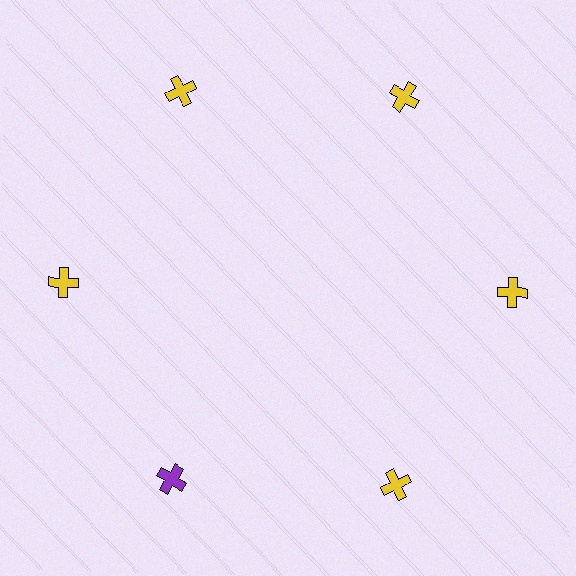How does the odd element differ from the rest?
It has a different color: purple instead of yellow.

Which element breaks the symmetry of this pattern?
The purple cross at roughly the 7 o'clock position breaks the symmetry. All other shapes are yellow crosses.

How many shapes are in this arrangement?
There are 6 shapes arranged in a ring pattern.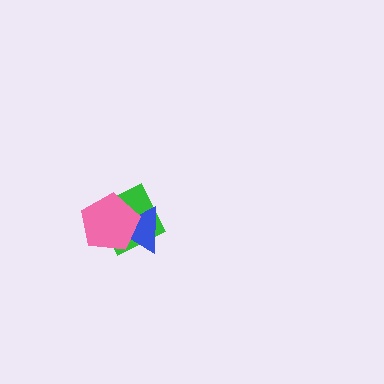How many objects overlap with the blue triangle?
2 objects overlap with the blue triangle.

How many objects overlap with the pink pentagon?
2 objects overlap with the pink pentagon.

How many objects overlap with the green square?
2 objects overlap with the green square.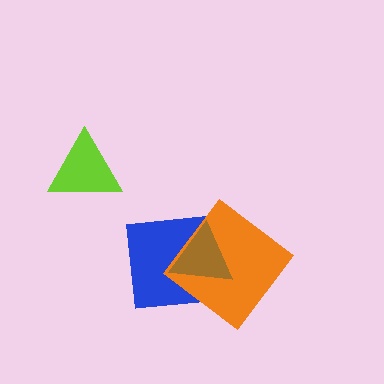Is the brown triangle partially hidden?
No, no other shape covers it.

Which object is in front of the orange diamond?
The brown triangle is in front of the orange diamond.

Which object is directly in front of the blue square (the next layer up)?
The orange diamond is directly in front of the blue square.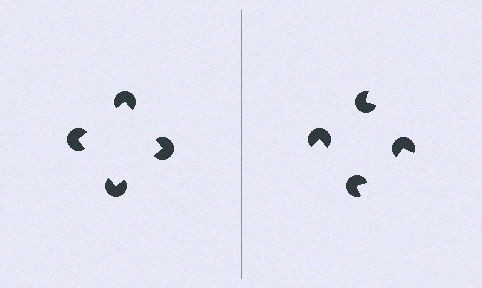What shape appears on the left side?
An illusory square.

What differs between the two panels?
The pac-man discs are positioned identically on both sides; only the wedge orientations differ. On the left they align to a square; on the right they are misaligned.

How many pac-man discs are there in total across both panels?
8 — 4 on each side.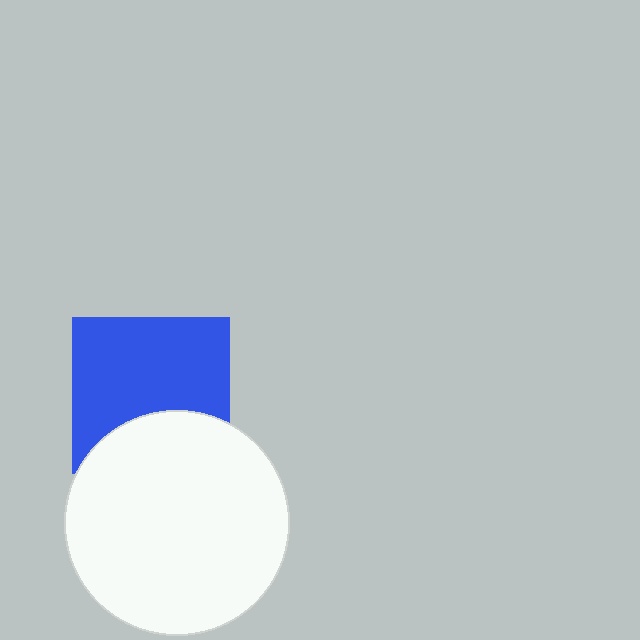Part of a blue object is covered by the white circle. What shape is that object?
It is a square.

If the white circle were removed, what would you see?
You would see the complete blue square.